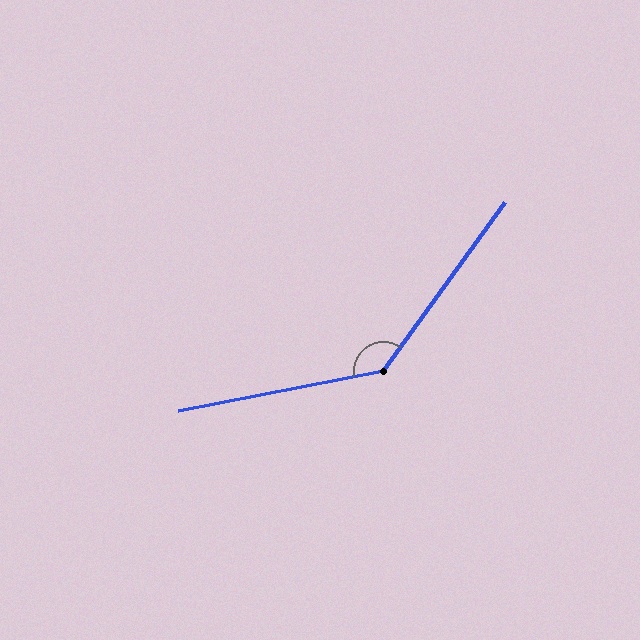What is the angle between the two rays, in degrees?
Approximately 137 degrees.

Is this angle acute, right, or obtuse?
It is obtuse.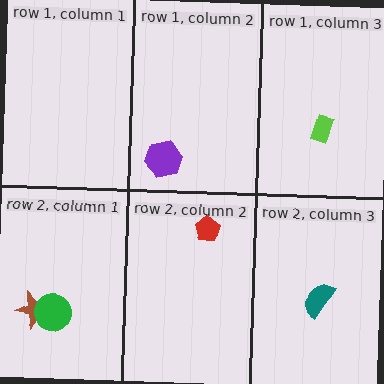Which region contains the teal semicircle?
The row 2, column 3 region.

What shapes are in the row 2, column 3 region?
The teal semicircle.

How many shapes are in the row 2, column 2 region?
1.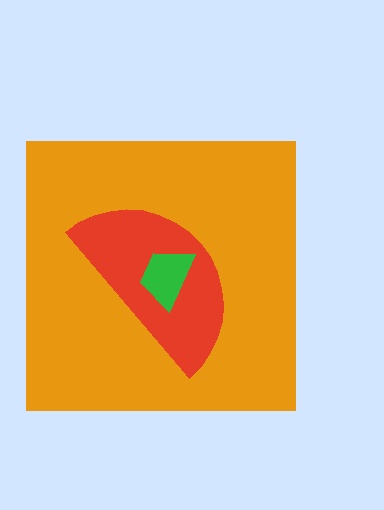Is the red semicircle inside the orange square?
Yes.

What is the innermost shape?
The green trapezoid.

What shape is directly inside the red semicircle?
The green trapezoid.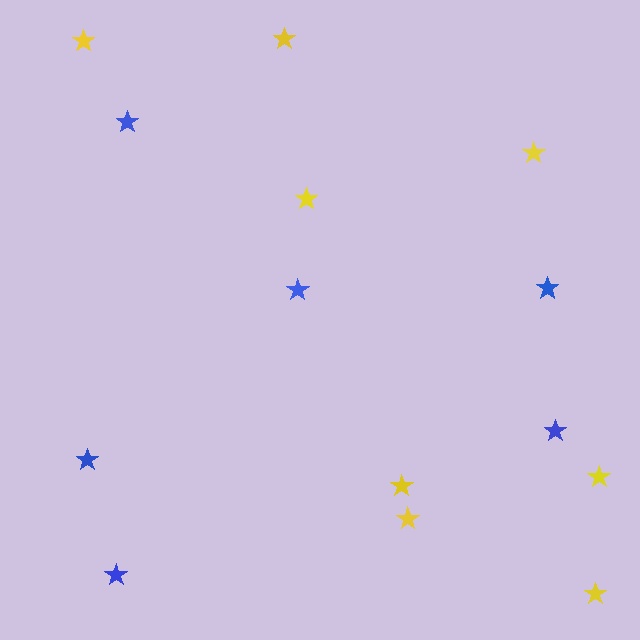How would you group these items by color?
There are 2 groups: one group of blue stars (6) and one group of yellow stars (8).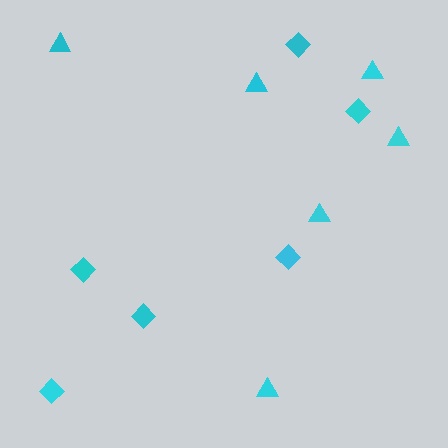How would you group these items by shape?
There are 2 groups: one group of diamonds (6) and one group of triangles (6).